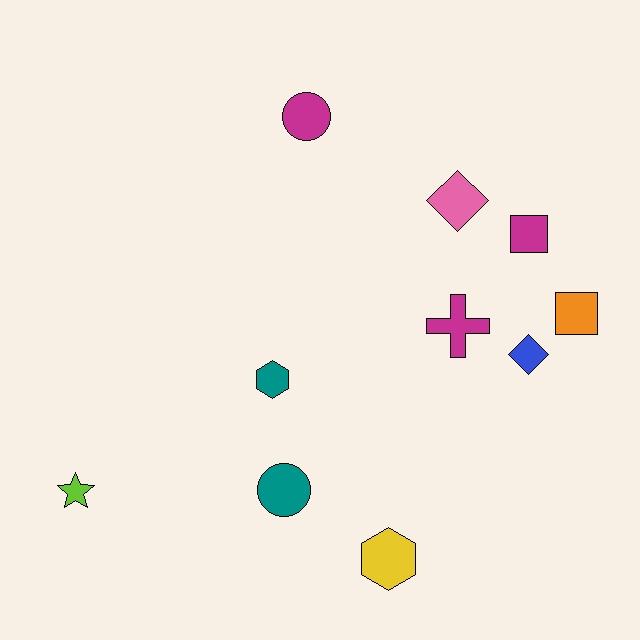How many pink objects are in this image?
There is 1 pink object.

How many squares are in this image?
There are 2 squares.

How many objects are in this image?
There are 10 objects.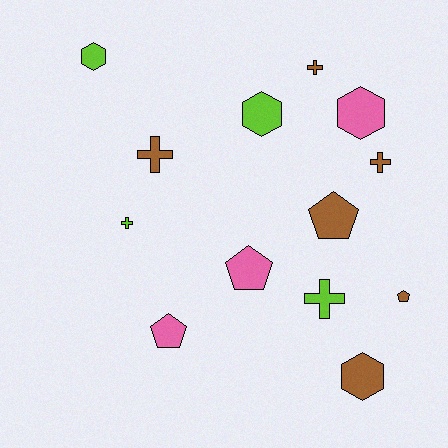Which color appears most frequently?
Brown, with 6 objects.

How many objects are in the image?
There are 13 objects.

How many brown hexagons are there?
There is 1 brown hexagon.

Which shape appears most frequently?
Cross, with 5 objects.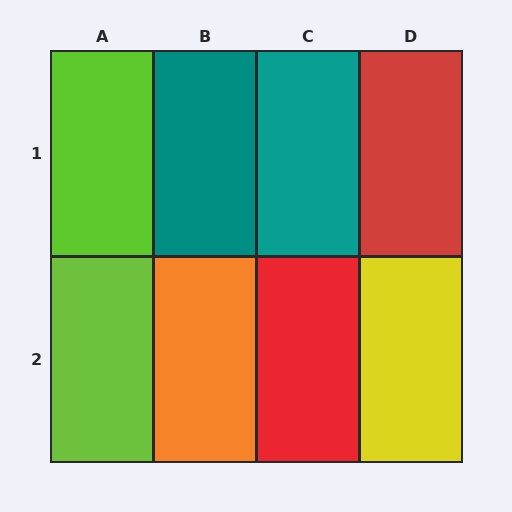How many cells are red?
2 cells are red.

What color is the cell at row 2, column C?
Red.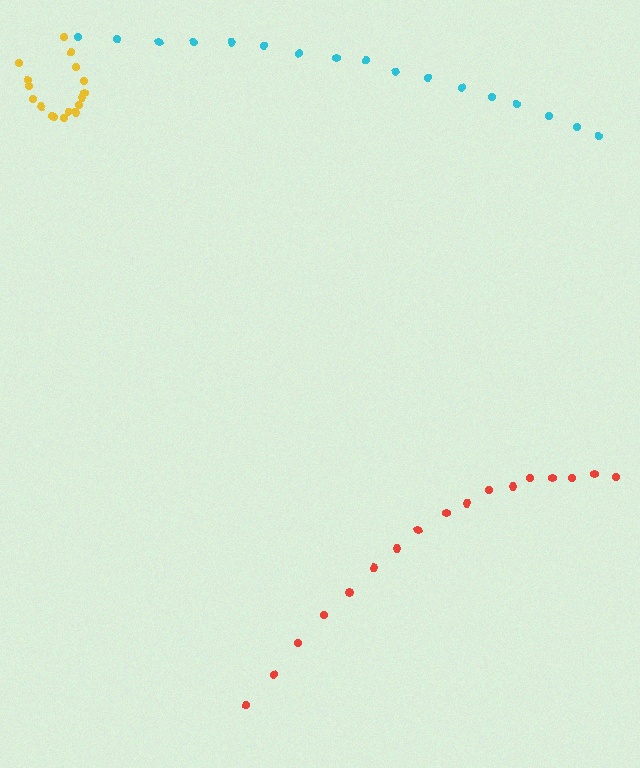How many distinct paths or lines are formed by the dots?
There are 3 distinct paths.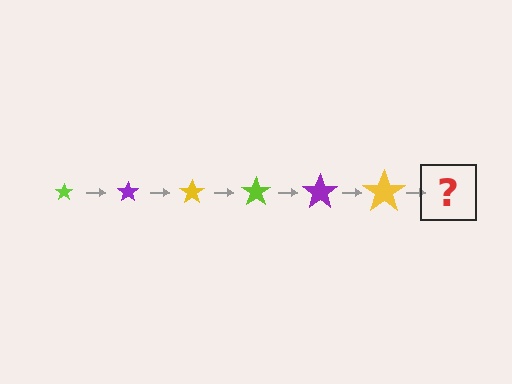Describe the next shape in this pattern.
It should be a lime star, larger than the previous one.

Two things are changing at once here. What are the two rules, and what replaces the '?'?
The two rules are that the star grows larger each step and the color cycles through lime, purple, and yellow. The '?' should be a lime star, larger than the previous one.